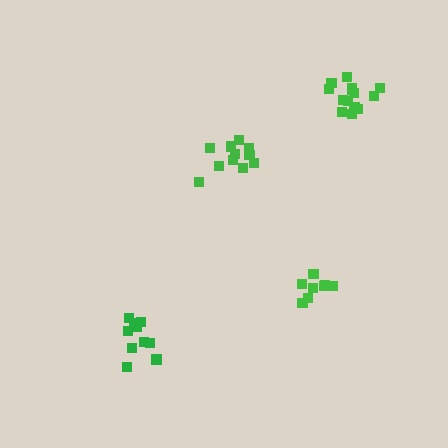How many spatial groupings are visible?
There are 4 spatial groupings.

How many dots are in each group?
Group 1: 8 dots, Group 2: 10 dots, Group 3: 11 dots, Group 4: 14 dots (43 total).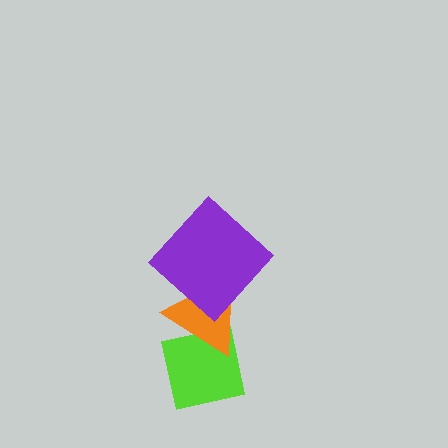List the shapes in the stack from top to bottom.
From top to bottom: the purple diamond, the orange triangle, the lime square.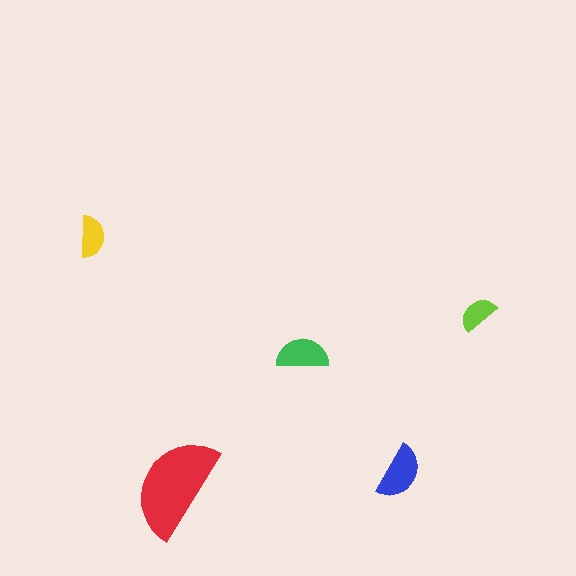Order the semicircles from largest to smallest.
the red one, the blue one, the green one, the yellow one, the lime one.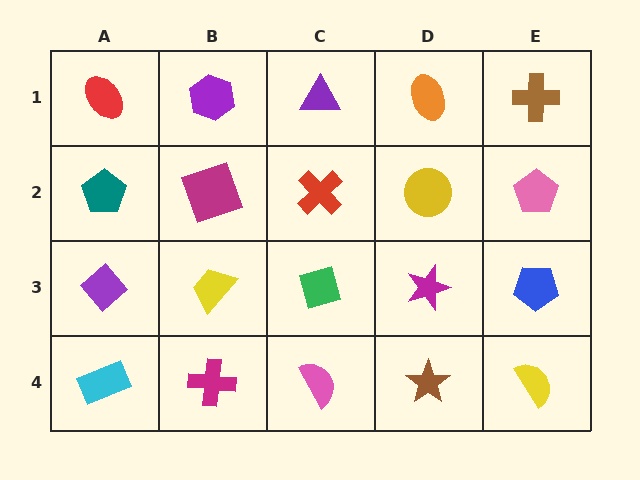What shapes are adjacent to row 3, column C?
A red cross (row 2, column C), a pink semicircle (row 4, column C), a yellow trapezoid (row 3, column B), a magenta star (row 3, column D).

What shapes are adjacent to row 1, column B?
A magenta square (row 2, column B), a red ellipse (row 1, column A), a purple triangle (row 1, column C).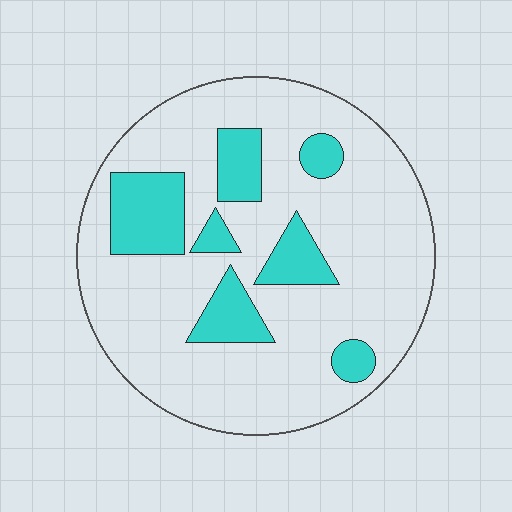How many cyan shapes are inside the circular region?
7.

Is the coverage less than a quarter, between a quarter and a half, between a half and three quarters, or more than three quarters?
Less than a quarter.